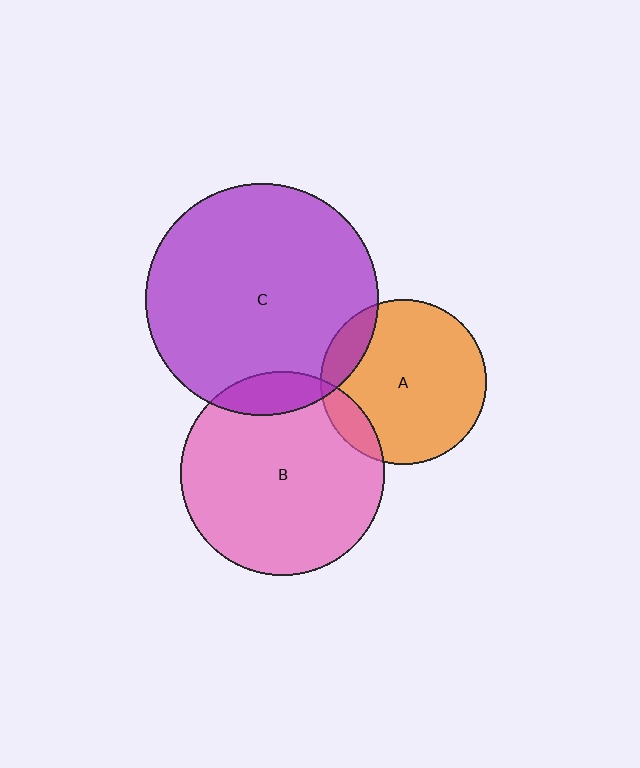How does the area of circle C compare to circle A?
Approximately 2.0 times.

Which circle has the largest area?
Circle C (purple).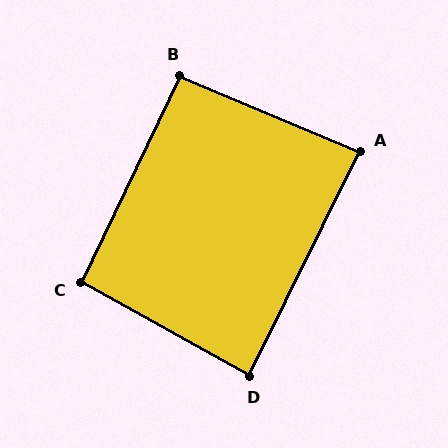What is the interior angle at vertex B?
Approximately 93 degrees (approximately right).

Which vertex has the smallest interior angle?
A, at approximately 86 degrees.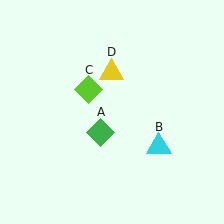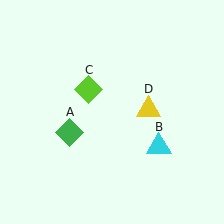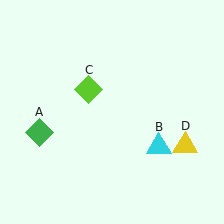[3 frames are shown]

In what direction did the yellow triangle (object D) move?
The yellow triangle (object D) moved down and to the right.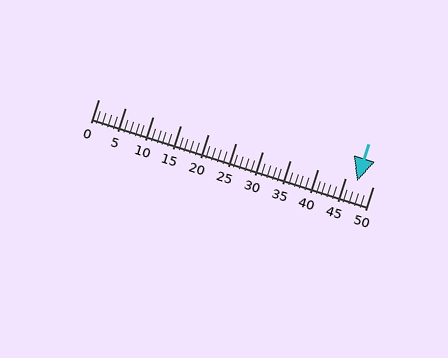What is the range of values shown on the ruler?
The ruler shows values from 0 to 50.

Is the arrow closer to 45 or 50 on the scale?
The arrow is closer to 45.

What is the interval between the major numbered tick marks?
The major tick marks are spaced 5 units apart.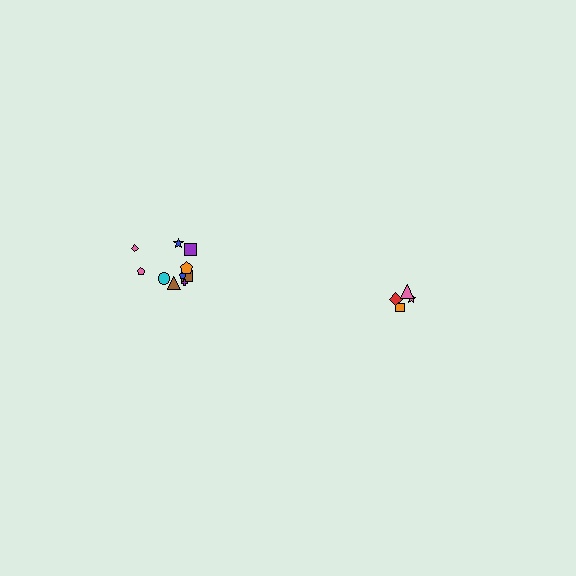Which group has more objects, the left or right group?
The left group.